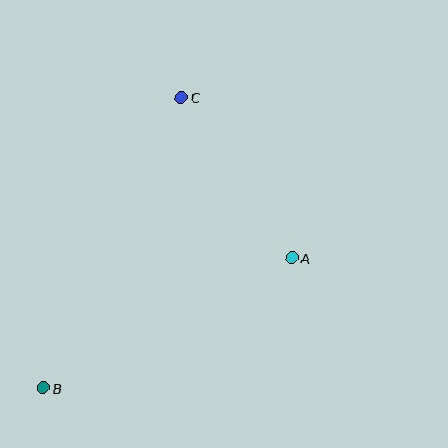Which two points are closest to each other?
Points A and C are closest to each other.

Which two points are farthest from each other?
Points B and C are farthest from each other.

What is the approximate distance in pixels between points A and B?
The distance between A and B is approximately 281 pixels.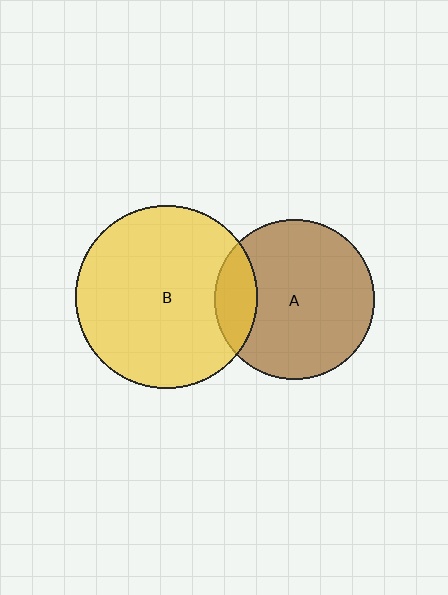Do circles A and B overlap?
Yes.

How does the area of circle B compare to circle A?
Approximately 1.3 times.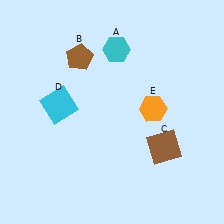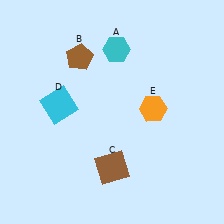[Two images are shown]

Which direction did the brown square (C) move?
The brown square (C) moved left.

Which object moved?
The brown square (C) moved left.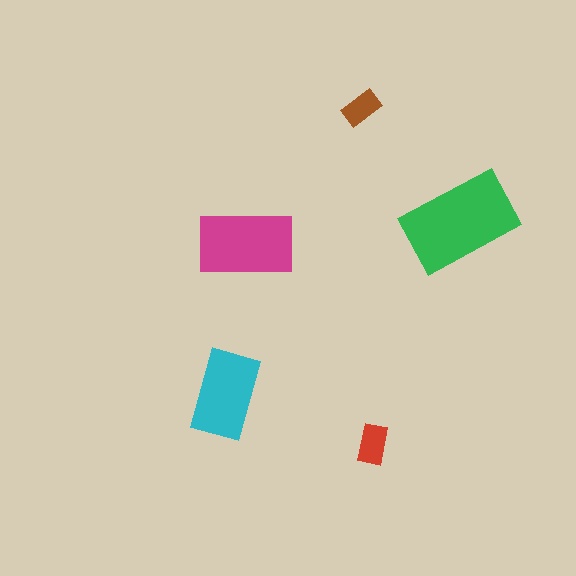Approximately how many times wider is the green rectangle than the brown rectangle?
About 3 times wider.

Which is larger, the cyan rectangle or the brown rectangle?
The cyan one.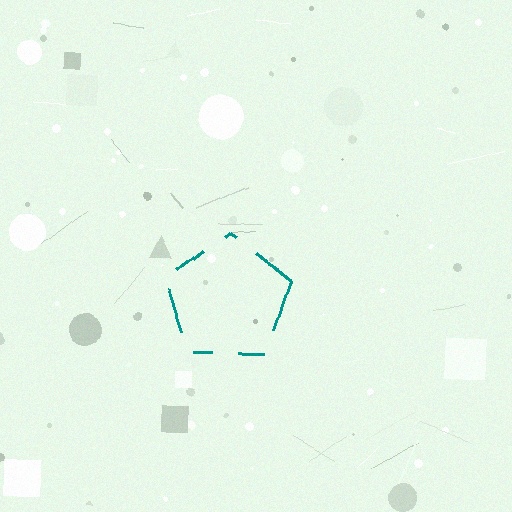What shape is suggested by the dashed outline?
The dashed outline suggests a pentagon.